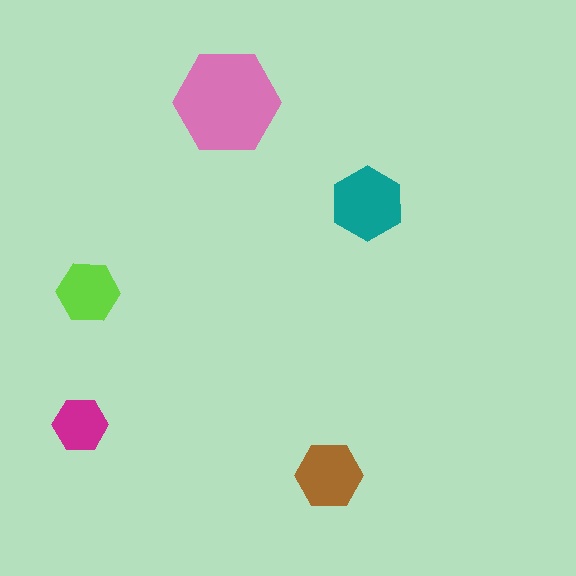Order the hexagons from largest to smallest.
the pink one, the teal one, the brown one, the lime one, the magenta one.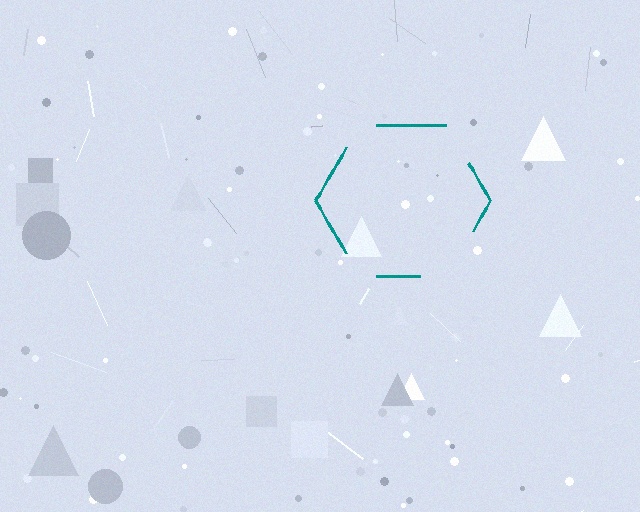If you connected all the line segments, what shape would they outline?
They would outline a hexagon.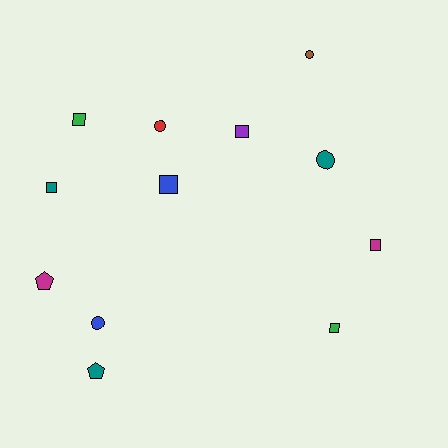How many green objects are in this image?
There are 2 green objects.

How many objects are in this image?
There are 12 objects.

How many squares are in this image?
There are 6 squares.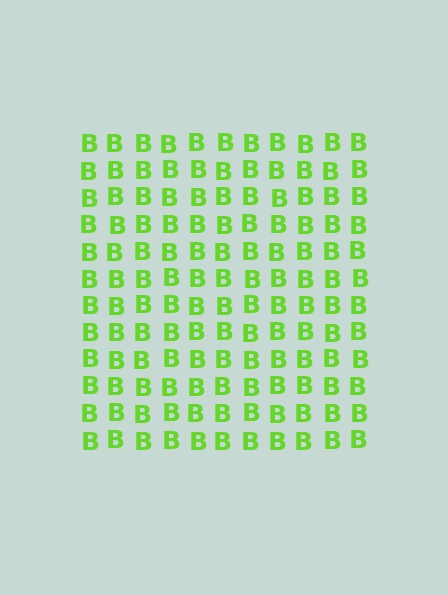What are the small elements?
The small elements are letter B's.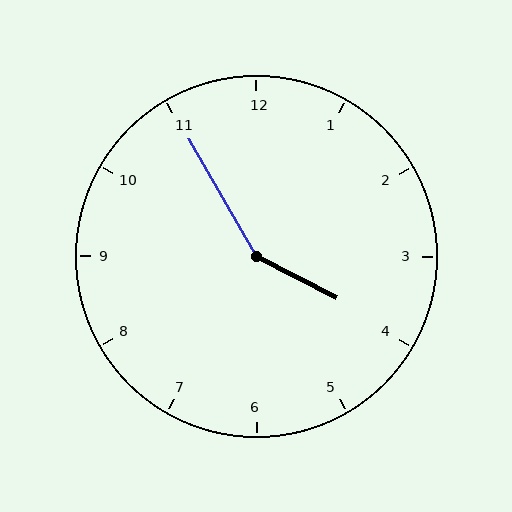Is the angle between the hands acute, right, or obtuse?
It is obtuse.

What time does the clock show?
3:55.